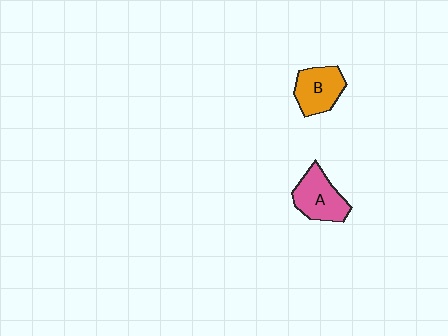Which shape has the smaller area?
Shape B (orange).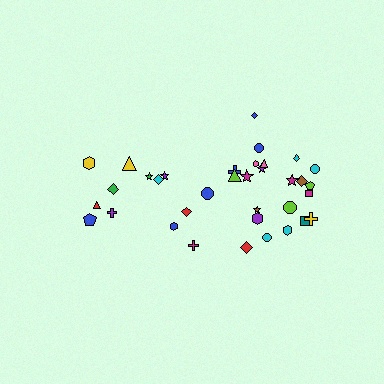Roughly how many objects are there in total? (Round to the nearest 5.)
Roughly 35 objects in total.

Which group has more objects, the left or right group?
The right group.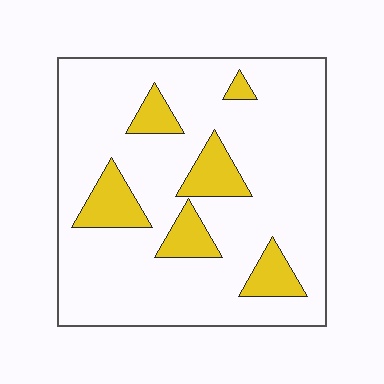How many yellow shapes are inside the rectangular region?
6.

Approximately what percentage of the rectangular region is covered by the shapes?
Approximately 15%.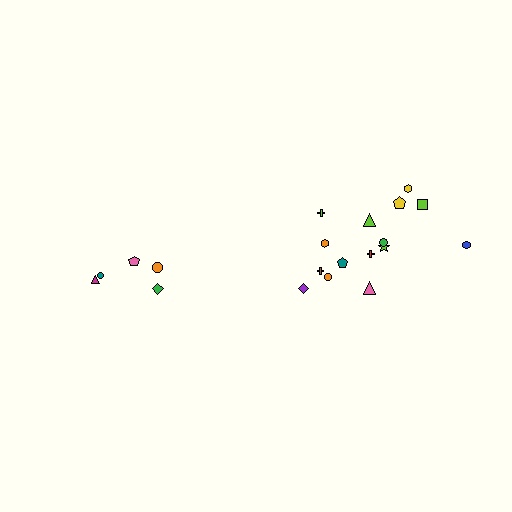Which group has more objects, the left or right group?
The right group.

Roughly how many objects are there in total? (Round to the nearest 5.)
Roughly 20 objects in total.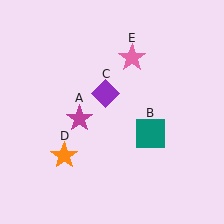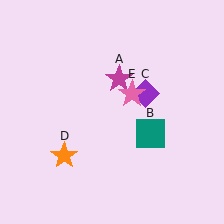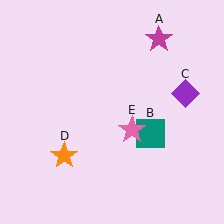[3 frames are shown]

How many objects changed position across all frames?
3 objects changed position: magenta star (object A), purple diamond (object C), pink star (object E).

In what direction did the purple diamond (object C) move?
The purple diamond (object C) moved right.